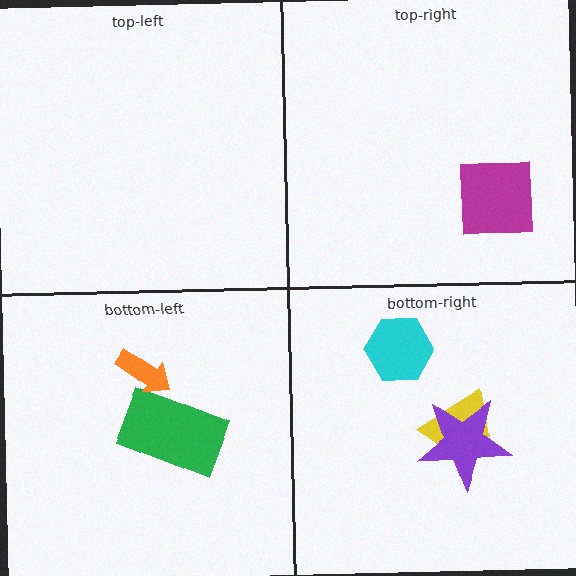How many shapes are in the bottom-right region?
3.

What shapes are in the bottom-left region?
The green rectangle, the orange arrow.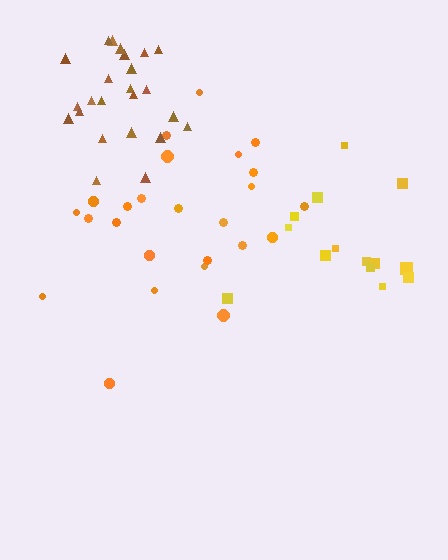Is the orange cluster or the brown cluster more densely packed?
Brown.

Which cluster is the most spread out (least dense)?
Orange.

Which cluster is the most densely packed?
Brown.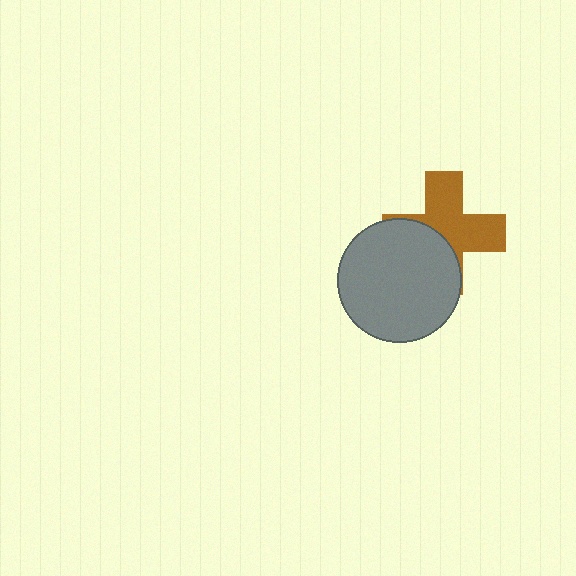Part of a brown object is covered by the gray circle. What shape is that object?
It is a cross.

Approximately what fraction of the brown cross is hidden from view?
Roughly 43% of the brown cross is hidden behind the gray circle.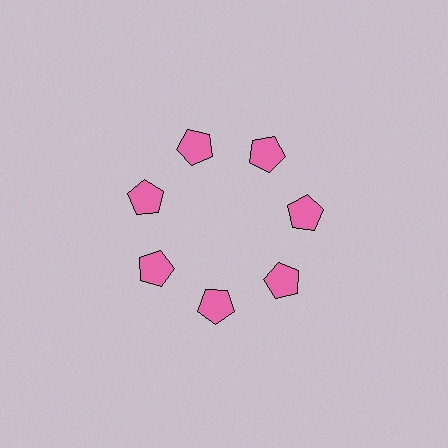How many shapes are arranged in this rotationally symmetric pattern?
There are 7 shapes, arranged in 7 groups of 1.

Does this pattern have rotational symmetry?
Yes, this pattern has 7-fold rotational symmetry. It looks the same after rotating 51 degrees around the center.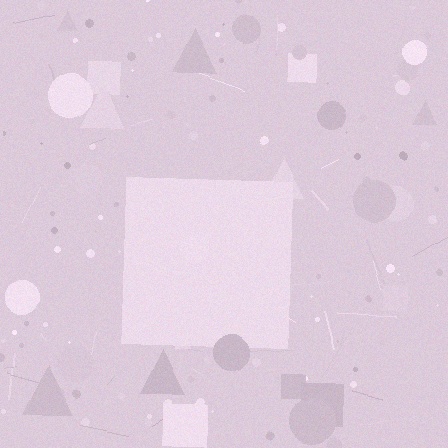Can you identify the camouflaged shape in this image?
The camouflaged shape is a square.